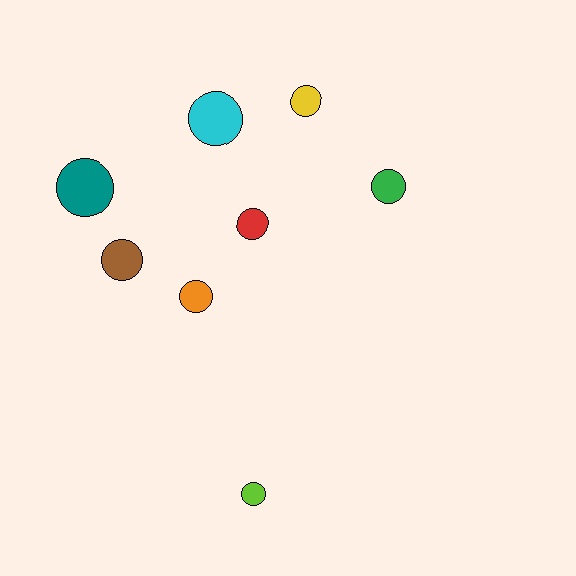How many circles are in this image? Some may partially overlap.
There are 8 circles.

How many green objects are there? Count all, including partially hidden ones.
There is 1 green object.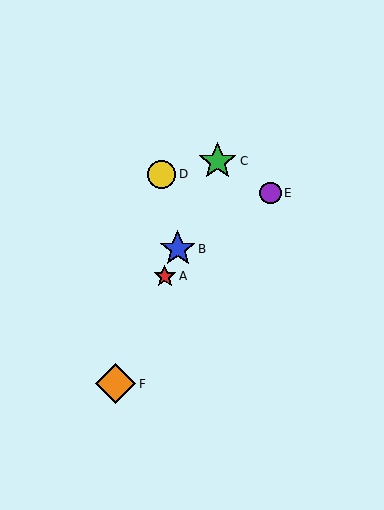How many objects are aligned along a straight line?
4 objects (A, B, C, F) are aligned along a straight line.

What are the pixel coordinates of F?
Object F is at (116, 384).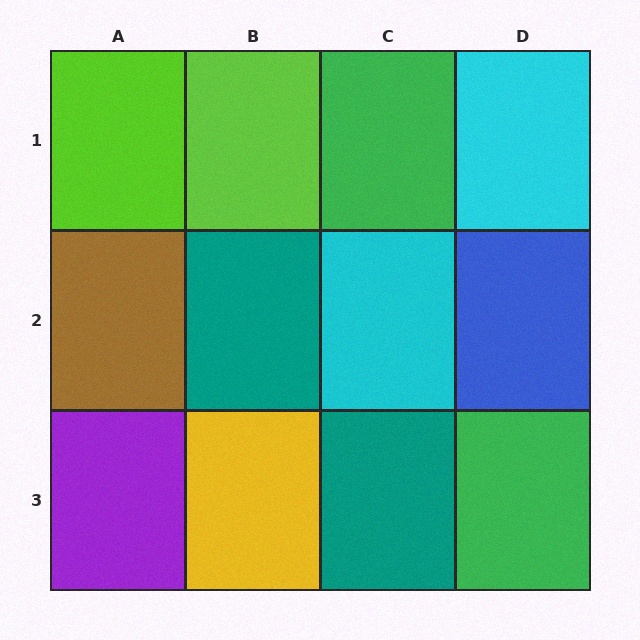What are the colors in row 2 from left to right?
Brown, teal, cyan, blue.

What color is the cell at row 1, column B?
Lime.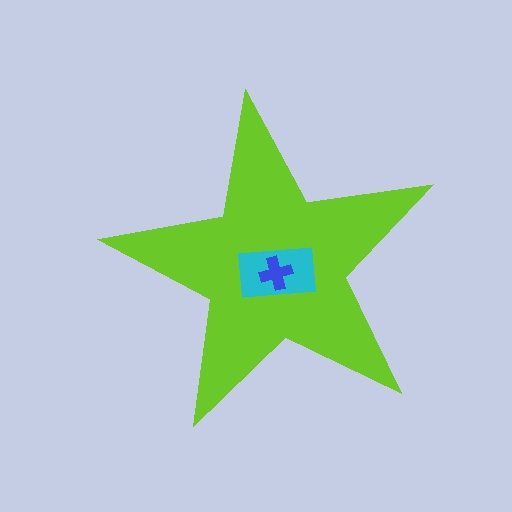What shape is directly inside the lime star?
The cyan rectangle.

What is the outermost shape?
The lime star.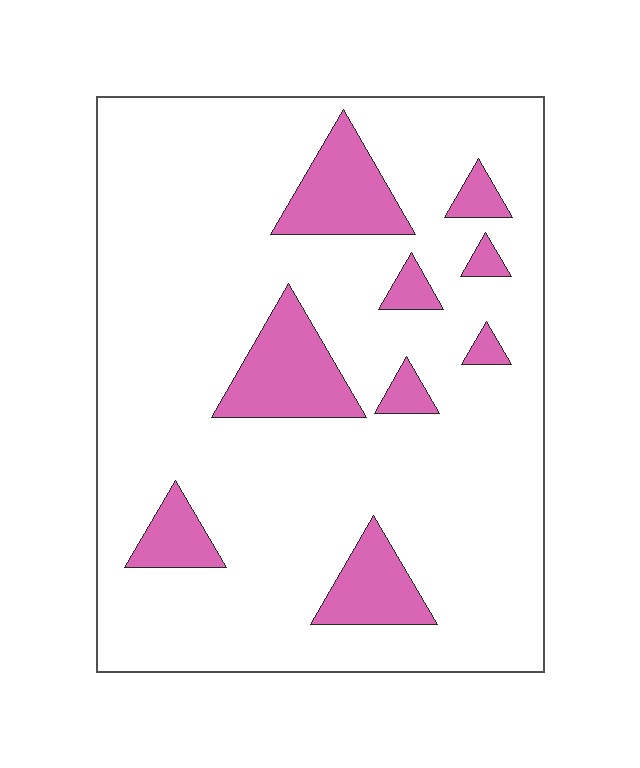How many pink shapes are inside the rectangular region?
9.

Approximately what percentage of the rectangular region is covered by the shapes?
Approximately 15%.